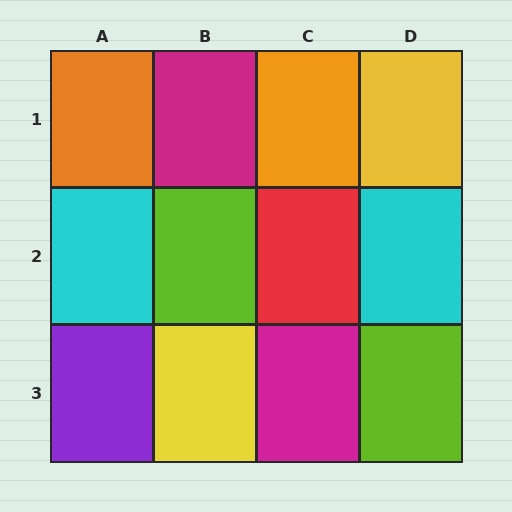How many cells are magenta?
2 cells are magenta.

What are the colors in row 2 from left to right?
Cyan, lime, red, cyan.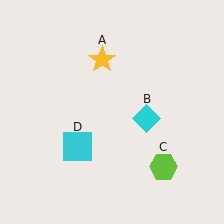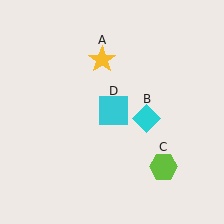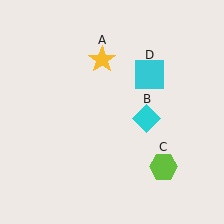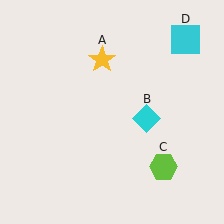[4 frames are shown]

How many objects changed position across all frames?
1 object changed position: cyan square (object D).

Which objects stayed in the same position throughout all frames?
Yellow star (object A) and cyan diamond (object B) and lime hexagon (object C) remained stationary.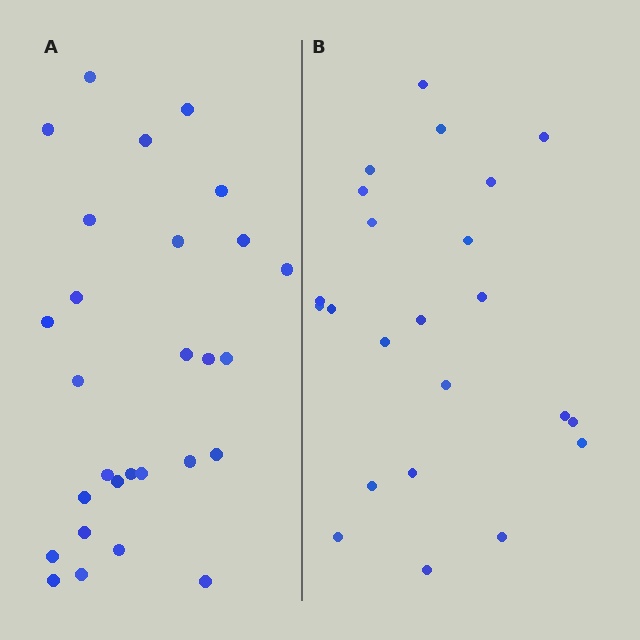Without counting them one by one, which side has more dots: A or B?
Region A (the left region) has more dots.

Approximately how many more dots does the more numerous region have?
Region A has about 5 more dots than region B.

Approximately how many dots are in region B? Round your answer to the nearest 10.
About 20 dots. (The exact count is 23, which rounds to 20.)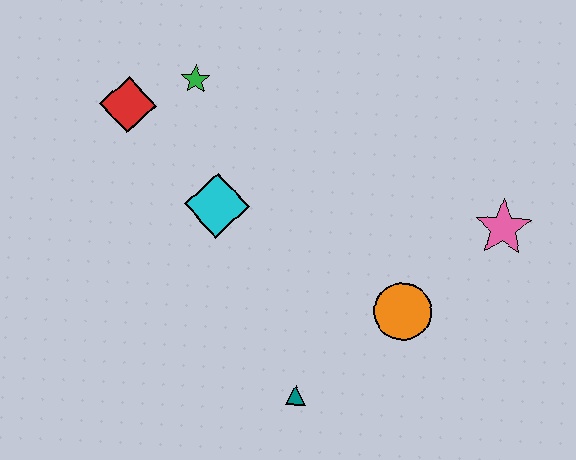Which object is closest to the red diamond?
The green star is closest to the red diamond.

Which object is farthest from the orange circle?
The red diamond is farthest from the orange circle.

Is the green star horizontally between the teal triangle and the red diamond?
Yes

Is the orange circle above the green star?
No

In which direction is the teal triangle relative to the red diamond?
The teal triangle is below the red diamond.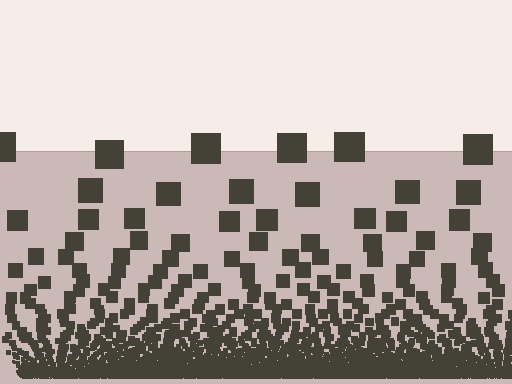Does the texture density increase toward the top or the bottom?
Density increases toward the bottom.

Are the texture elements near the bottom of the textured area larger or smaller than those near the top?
Smaller. The gradient is inverted — elements near the bottom are smaller and denser.